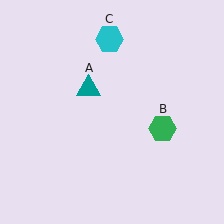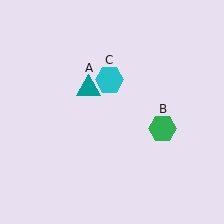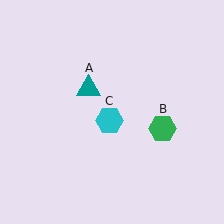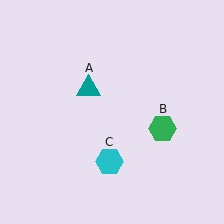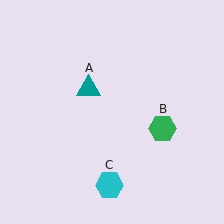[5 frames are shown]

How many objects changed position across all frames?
1 object changed position: cyan hexagon (object C).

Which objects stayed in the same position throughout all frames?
Teal triangle (object A) and green hexagon (object B) remained stationary.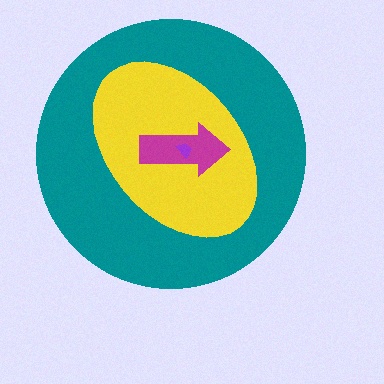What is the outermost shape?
The teal circle.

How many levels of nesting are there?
4.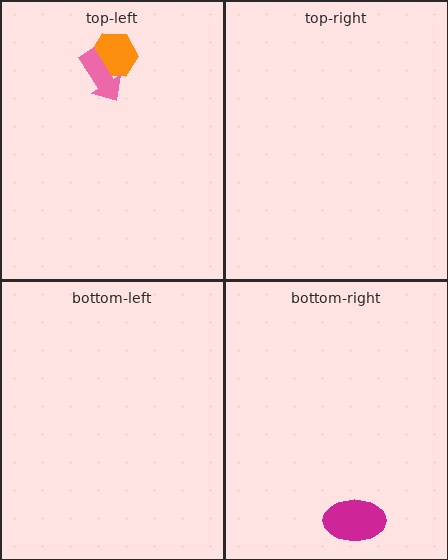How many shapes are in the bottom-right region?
1.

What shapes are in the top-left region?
The orange hexagon, the pink arrow.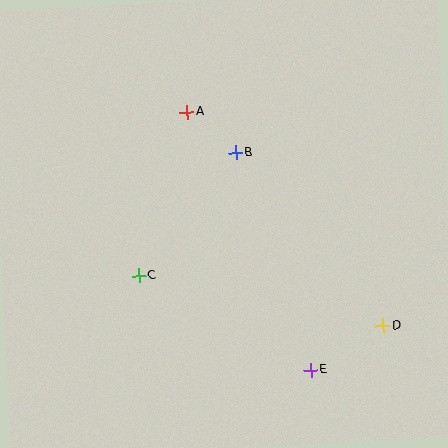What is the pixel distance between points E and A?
The distance between E and A is 286 pixels.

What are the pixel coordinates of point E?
Point E is at (311, 370).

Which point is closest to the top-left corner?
Point A is closest to the top-left corner.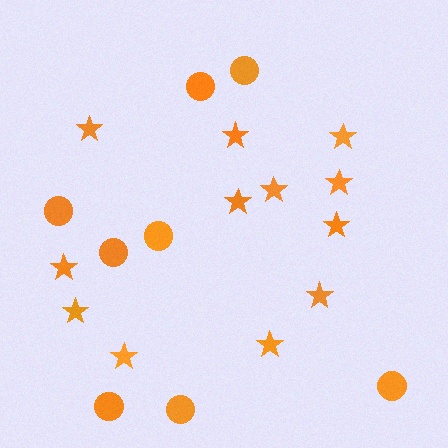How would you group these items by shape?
There are 2 groups: one group of stars (12) and one group of circles (8).